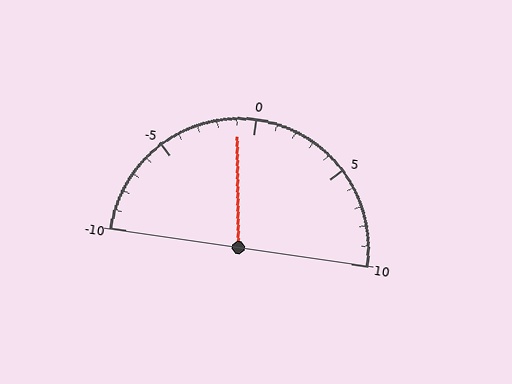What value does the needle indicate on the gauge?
The needle indicates approximately -1.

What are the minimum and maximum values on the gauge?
The gauge ranges from -10 to 10.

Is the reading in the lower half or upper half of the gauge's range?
The reading is in the lower half of the range (-10 to 10).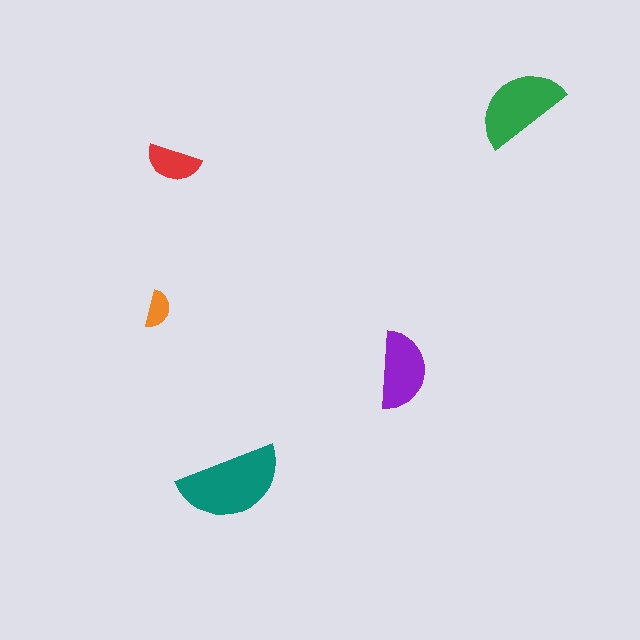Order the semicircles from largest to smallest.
the teal one, the green one, the purple one, the red one, the orange one.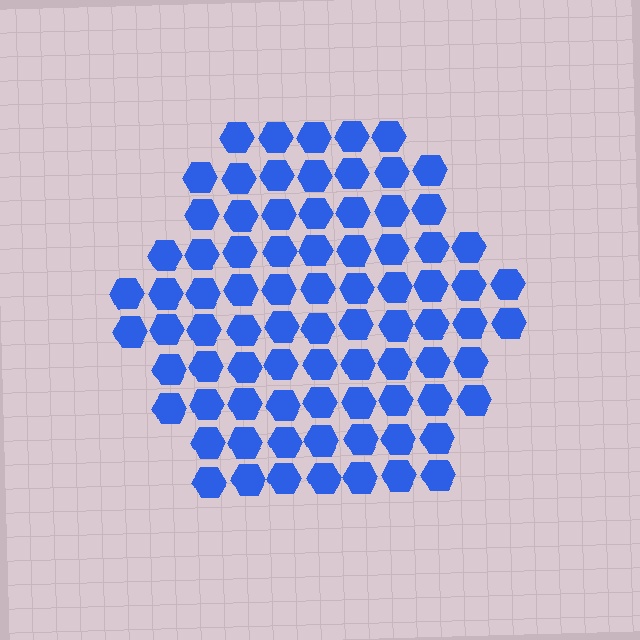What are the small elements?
The small elements are hexagons.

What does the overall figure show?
The overall figure shows a hexagon.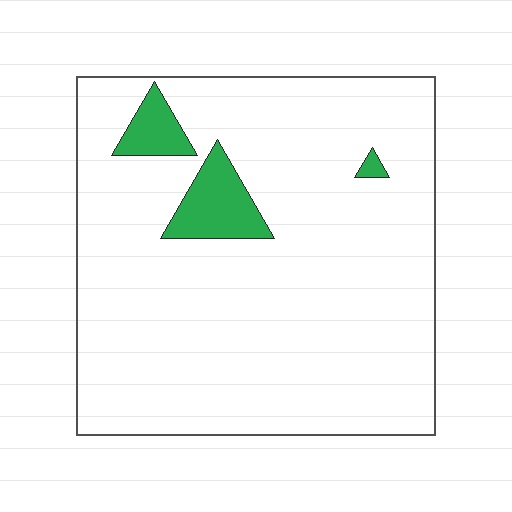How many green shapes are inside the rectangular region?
3.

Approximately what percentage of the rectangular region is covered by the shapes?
Approximately 5%.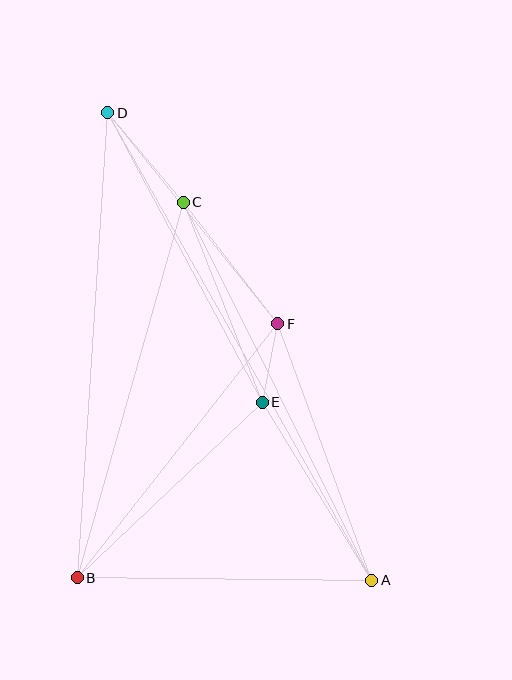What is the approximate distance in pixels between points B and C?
The distance between B and C is approximately 390 pixels.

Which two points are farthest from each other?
Points A and D are farthest from each other.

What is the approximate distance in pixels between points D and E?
The distance between D and E is approximately 328 pixels.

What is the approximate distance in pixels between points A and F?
The distance between A and F is approximately 273 pixels.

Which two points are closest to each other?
Points E and F are closest to each other.